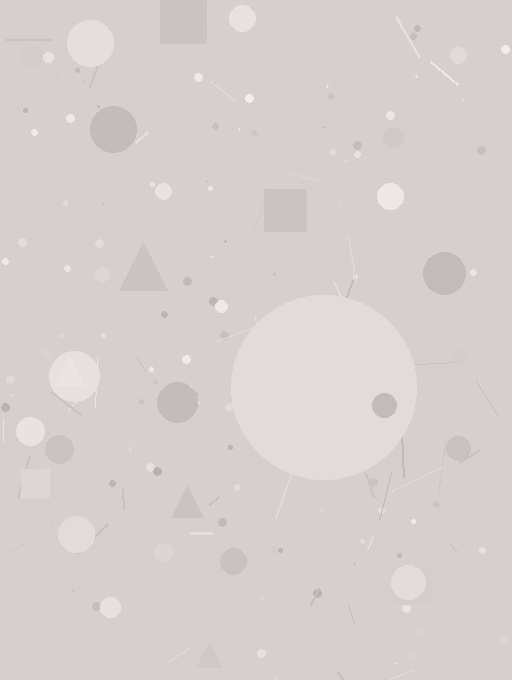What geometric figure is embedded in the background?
A circle is embedded in the background.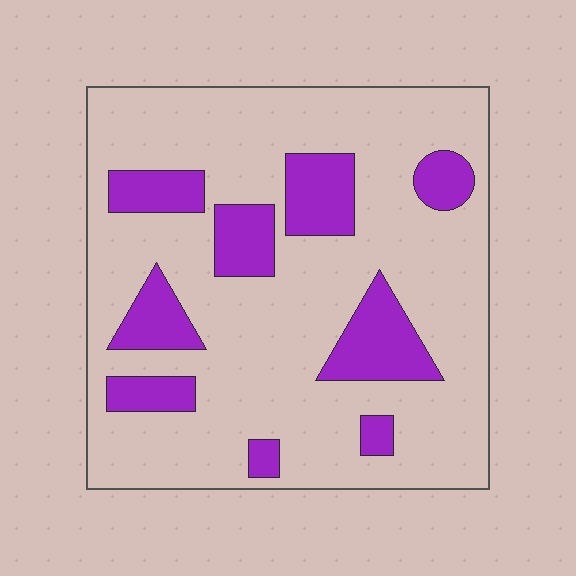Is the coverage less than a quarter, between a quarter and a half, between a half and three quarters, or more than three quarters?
Less than a quarter.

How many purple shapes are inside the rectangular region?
9.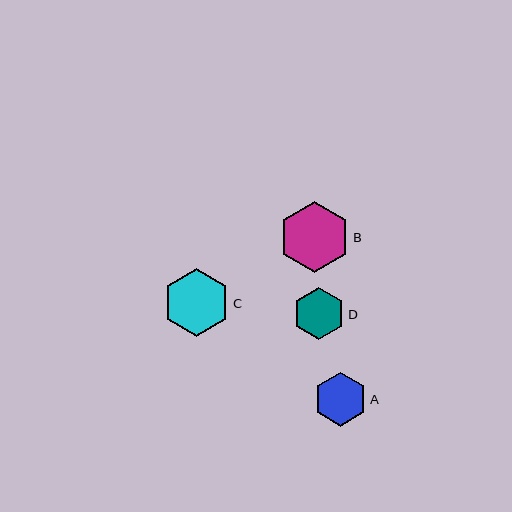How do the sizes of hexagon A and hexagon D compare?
Hexagon A and hexagon D are approximately the same size.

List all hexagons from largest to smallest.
From largest to smallest: B, C, A, D.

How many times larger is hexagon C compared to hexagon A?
Hexagon C is approximately 1.3 times the size of hexagon A.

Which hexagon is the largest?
Hexagon B is the largest with a size of approximately 71 pixels.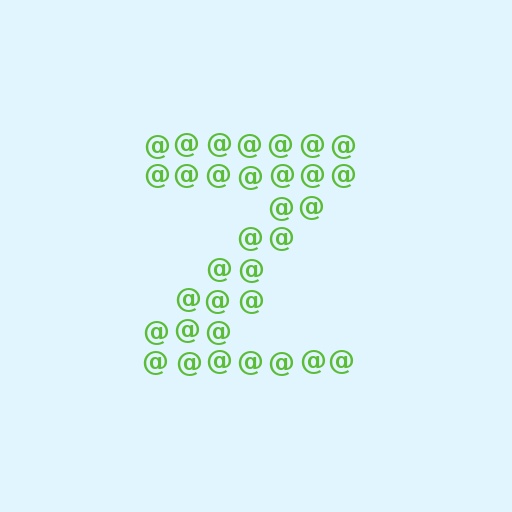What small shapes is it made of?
It is made of small at signs.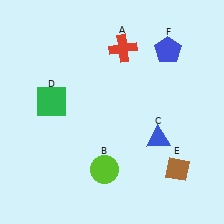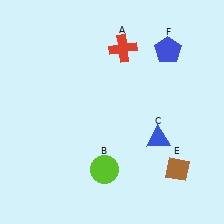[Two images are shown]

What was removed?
The green square (D) was removed in Image 2.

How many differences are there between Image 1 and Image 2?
There is 1 difference between the two images.